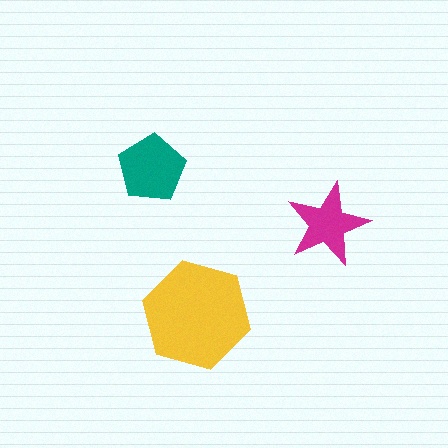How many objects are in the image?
There are 3 objects in the image.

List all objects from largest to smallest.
The yellow hexagon, the teal pentagon, the magenta star.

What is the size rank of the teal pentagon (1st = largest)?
2nd.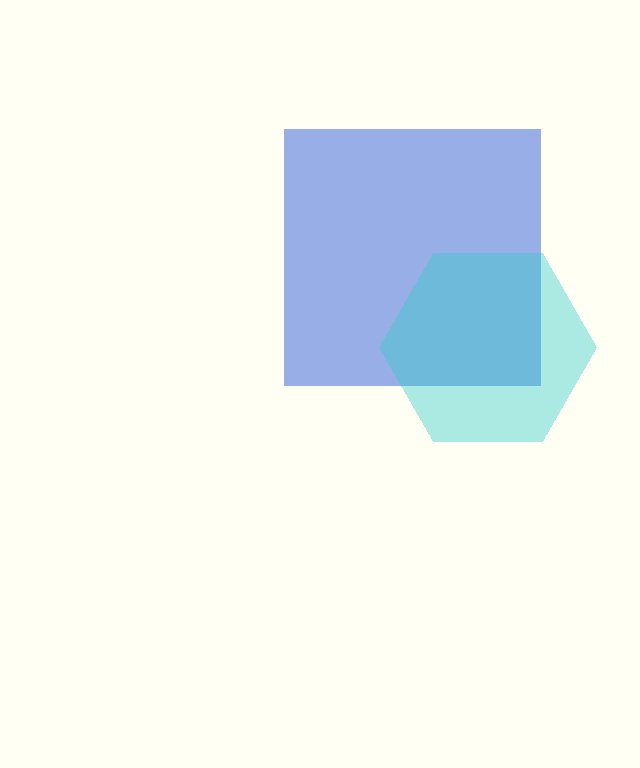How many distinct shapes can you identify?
There are 2 distinct shapes: a blue square, a cyan hexagon.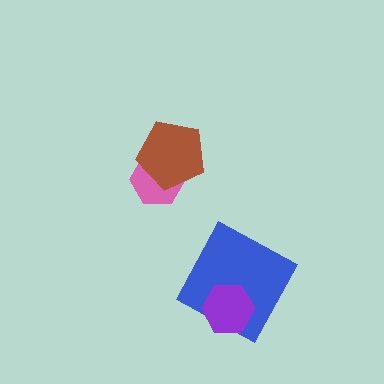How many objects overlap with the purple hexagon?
1 object overlaps with the purple hexagon.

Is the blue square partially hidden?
Yes, it is partially covered by another shape.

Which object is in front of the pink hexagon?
The brown pentagon is in front of the pink hexagon.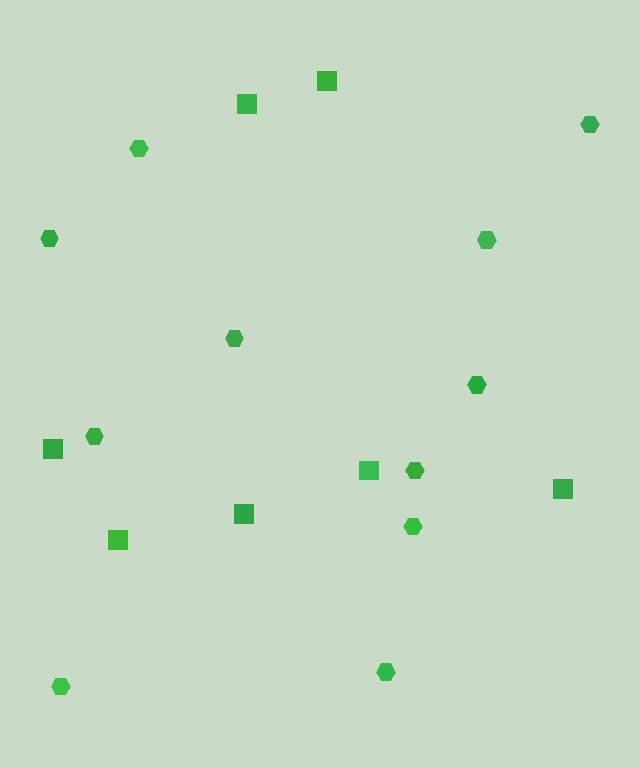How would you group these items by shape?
There are 2 groups: one group of hexagons (11) and one group of squares (7).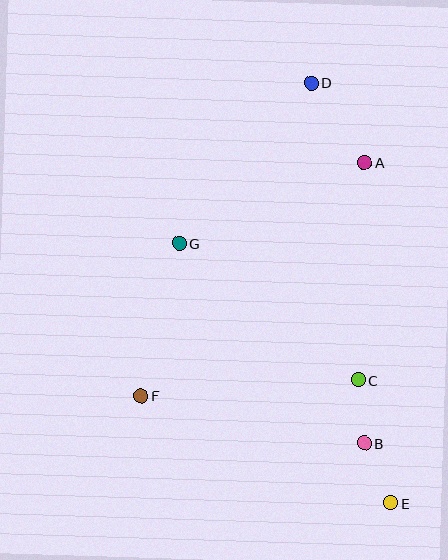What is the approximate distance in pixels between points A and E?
The distance between A and E is approximately 342 pixels.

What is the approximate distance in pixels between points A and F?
The distance between A and F is approximately 323 pixels.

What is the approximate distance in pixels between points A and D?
The distance between A and D is approximately 96 pixels.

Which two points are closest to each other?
Points B and C are closest to each other.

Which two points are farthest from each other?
Points D and E are farthest from each other.